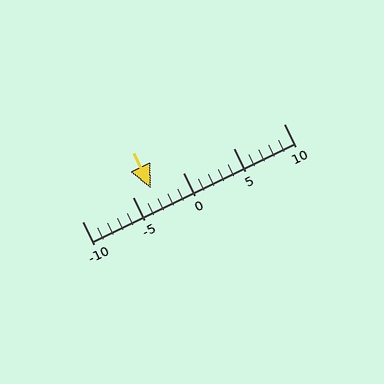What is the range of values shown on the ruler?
The ruler shows values from -10 to 10.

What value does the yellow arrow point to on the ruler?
The yellow arrow points to approximately -3.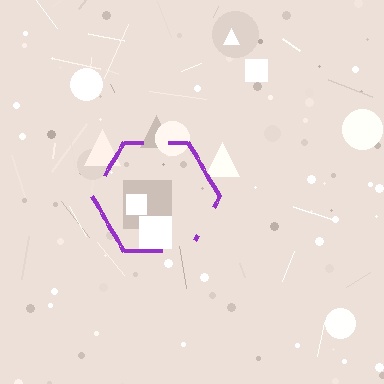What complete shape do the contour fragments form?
The contour fragments form a hexagon.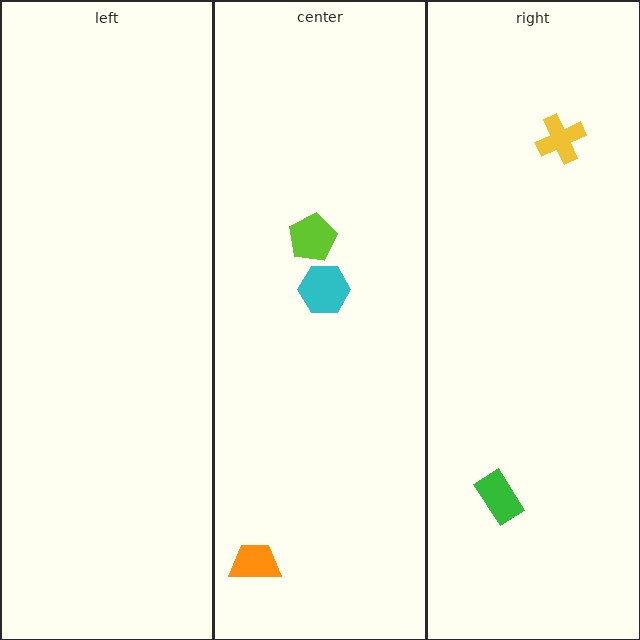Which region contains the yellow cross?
The right region.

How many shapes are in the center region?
3.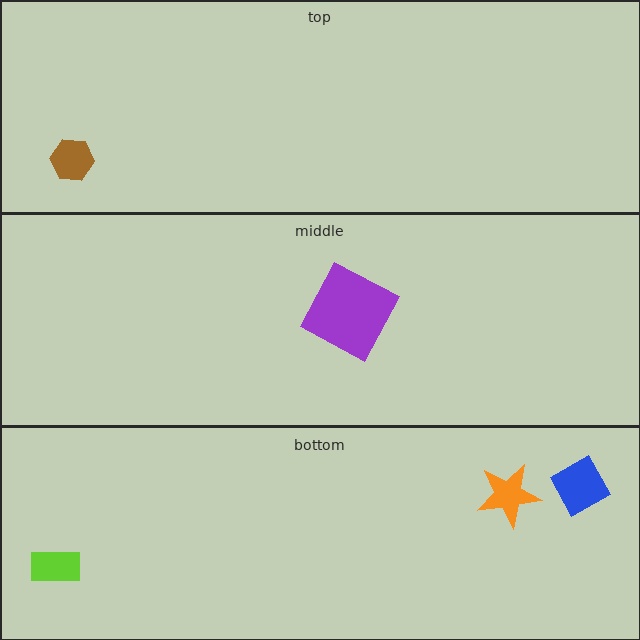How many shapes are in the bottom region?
3.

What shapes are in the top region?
The brown hexagon.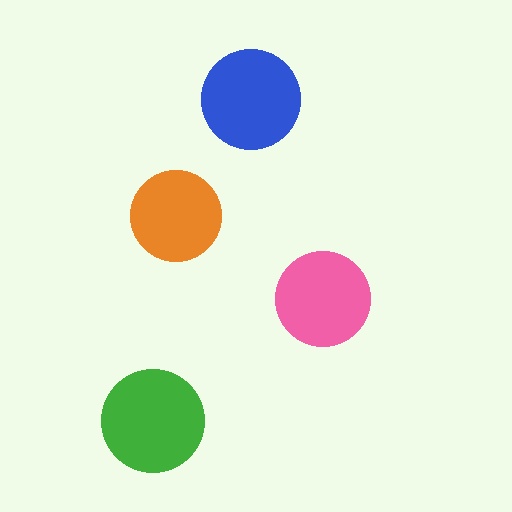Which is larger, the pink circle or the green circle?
The green one.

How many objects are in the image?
There are 4 objects in the image.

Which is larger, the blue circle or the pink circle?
The blue one.